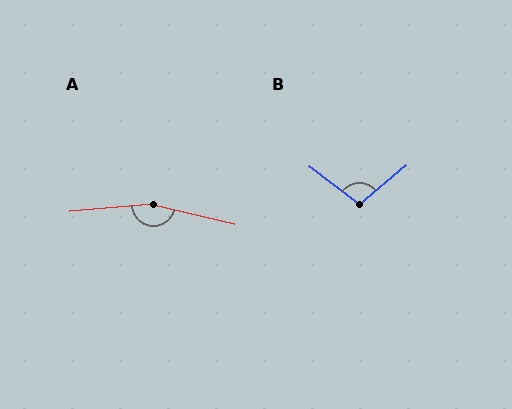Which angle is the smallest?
B, at approximately 103 degrees.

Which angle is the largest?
A, at approximately 162 degrees.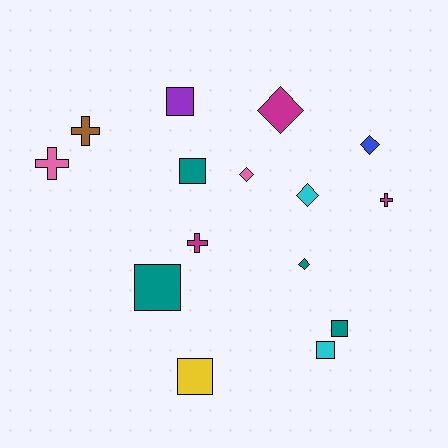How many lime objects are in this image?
There are no lime objects.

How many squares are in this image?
There are 6 squares.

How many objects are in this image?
There are 15 objects.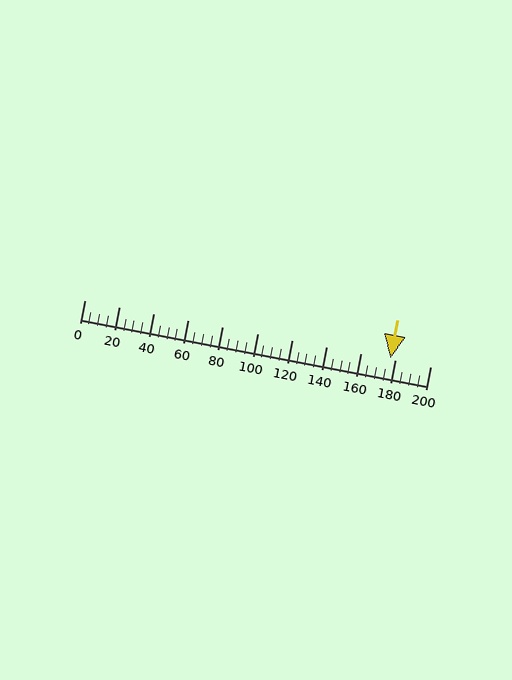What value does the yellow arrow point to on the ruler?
The yellow arrow points to approximately 177.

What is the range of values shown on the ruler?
The ruler shows values from 0 to 200.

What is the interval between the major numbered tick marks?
The major tick marks are spaced 20 units apart.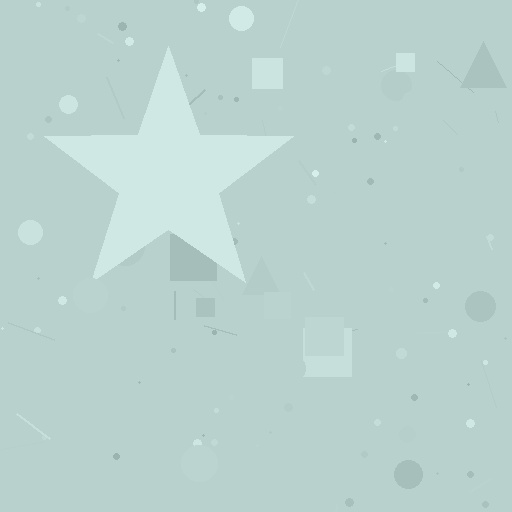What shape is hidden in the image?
A star is hidden in the image.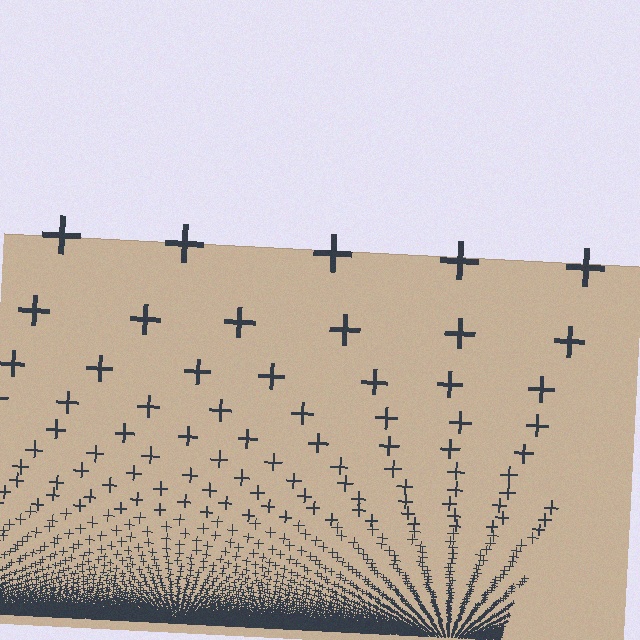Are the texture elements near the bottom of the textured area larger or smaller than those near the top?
Smaller. The gradient is inverted — elements near the bottom are smaller and denser.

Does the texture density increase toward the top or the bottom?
Density increases toward the bottom.